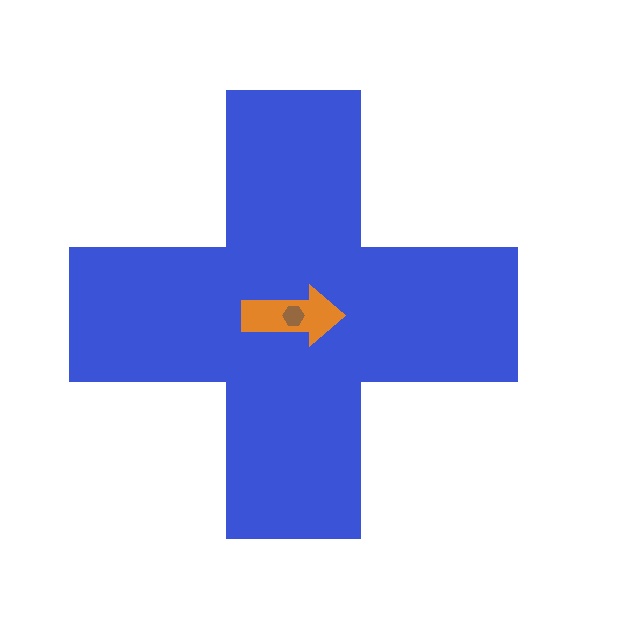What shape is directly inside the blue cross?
The orange arrow.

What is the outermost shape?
The blue cross.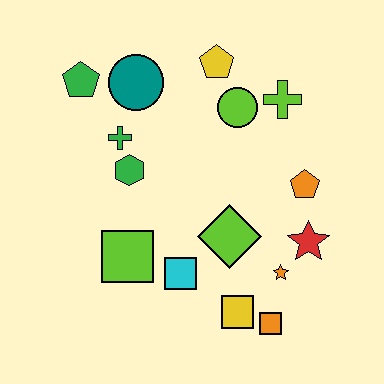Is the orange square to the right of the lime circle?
Yes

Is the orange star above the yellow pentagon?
No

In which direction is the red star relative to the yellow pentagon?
The red star is below the yellow pentagon.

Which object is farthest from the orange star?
The green pentagon is farthest from the orange star.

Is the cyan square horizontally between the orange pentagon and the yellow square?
No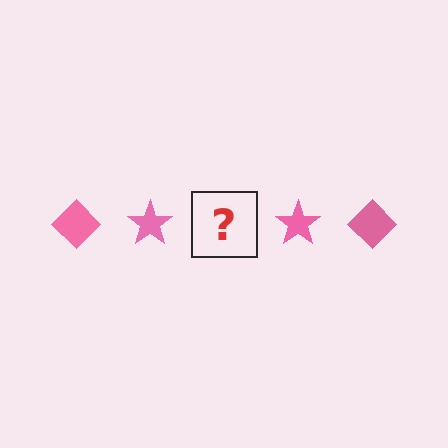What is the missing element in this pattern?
The missing element is a pink diamond.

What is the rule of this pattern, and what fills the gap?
The rule is that the pattern cycles through diamond, star shapes in pink. The gap should be filled with a pink diamond.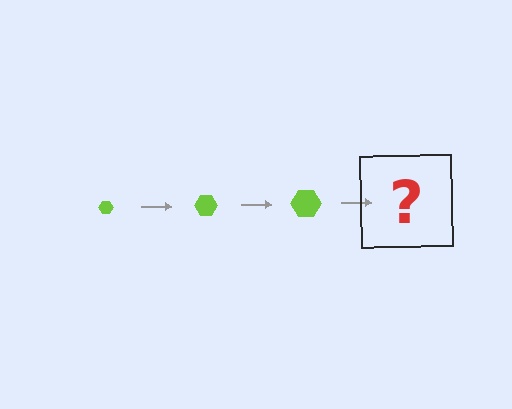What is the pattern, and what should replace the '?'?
The pattern is that the hexagon gets progressively larger each step. The '?' should be a lime hexagon, larger than the previous one.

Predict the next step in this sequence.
The next step is a lime hexagon, larger than the previous one.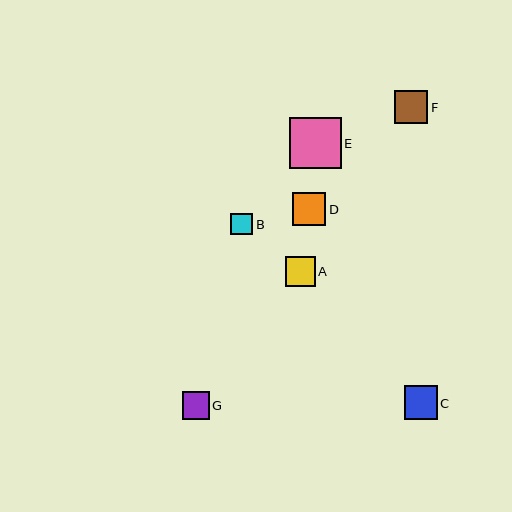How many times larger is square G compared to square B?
Square G is approximately 1.3 times the size of square B.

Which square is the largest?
Square E is the largest with a size of approximately 51 pixels.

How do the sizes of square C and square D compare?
Square C and square D are approximately the same size.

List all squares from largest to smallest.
From largest to smallest: E, C, F, D, A, G, B.